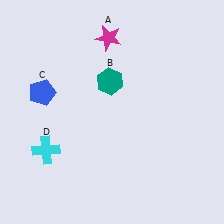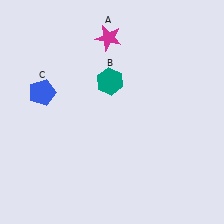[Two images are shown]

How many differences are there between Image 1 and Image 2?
There is 1 difference between the two images.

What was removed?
The cyan cross (D) was removed in Image 2.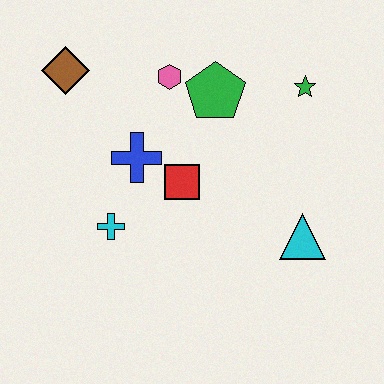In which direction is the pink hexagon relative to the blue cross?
The pink hexagon is above the blue cross.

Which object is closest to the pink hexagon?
The green pentagon is closest to the pink hexagon.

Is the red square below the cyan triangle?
No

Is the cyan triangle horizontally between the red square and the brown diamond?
No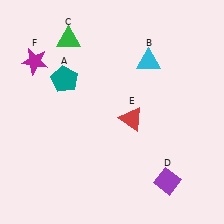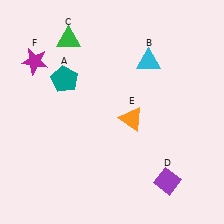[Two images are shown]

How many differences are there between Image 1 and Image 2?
There is 1 difference between the two images.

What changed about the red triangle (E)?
In Image 1, E is red. In Image 2, it changed to orange.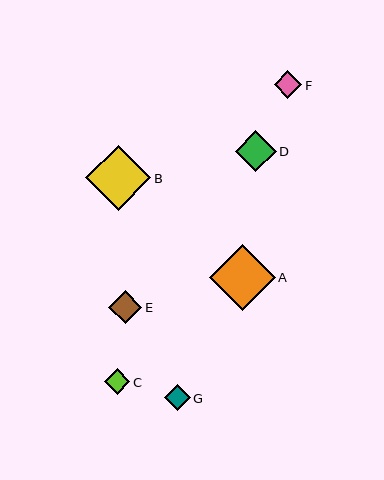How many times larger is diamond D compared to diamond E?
Diamond D is approximately 1.2 times the size of diamond E.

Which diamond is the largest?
Diamond A is the largest with a size of approximately 66 pixels.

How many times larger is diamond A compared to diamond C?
Diamond A is approximately 2.6 times the size of diamond C.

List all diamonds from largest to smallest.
From largest to smallest: A, B, D, E, F, G, C.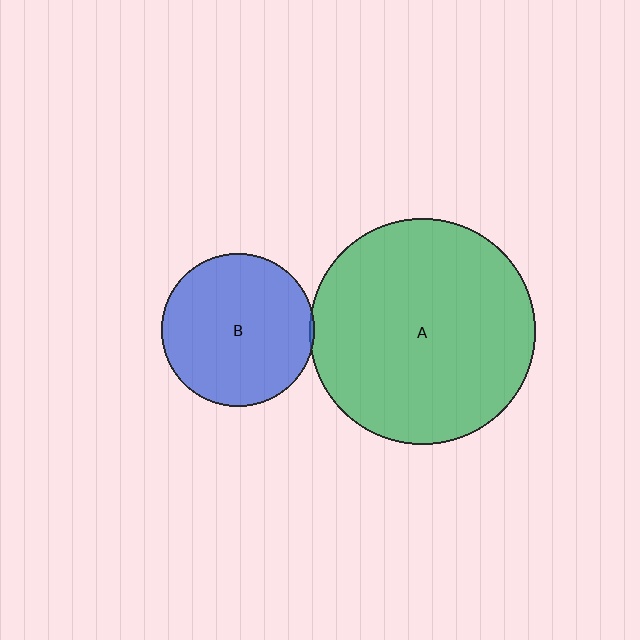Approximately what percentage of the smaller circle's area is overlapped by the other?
Approximately 5%.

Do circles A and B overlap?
Yes.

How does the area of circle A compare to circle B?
Approximately 2.2 times.